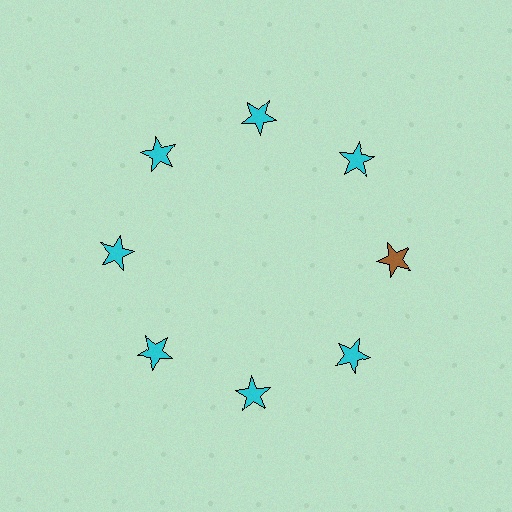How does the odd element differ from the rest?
It has a different color: brown instead of cyan.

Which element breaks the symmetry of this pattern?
The brown star at roughly the 3 o'clock position breaks the symmetry. All other shapes are cyan stars.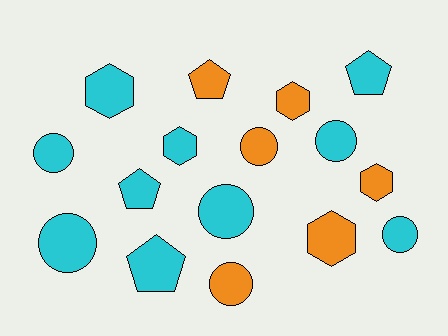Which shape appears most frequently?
Circle, with 7 objects.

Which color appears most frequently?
Cyan, with 10 objects.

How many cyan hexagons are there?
There are 2 cyan hexagons.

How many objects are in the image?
There are 16 objects.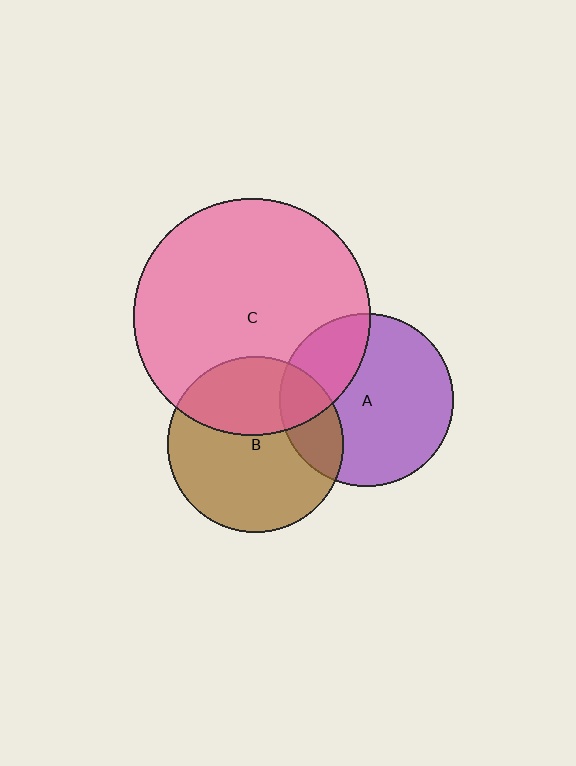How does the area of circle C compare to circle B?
Approximately 1.8 times.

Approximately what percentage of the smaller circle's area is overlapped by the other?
Approximately 35%.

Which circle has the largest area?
Circle C (pink).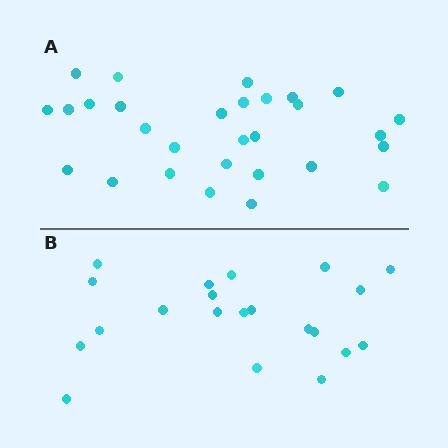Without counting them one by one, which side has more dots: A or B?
Region A (the top region) has more dots.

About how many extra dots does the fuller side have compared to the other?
Region A has roughly 8 or so more dots than region B.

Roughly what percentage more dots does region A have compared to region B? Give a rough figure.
About 40% more.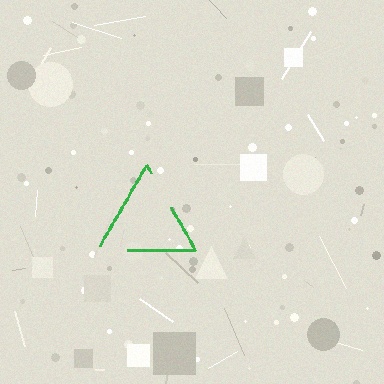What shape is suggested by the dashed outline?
The dashed outline suggests a triangle.